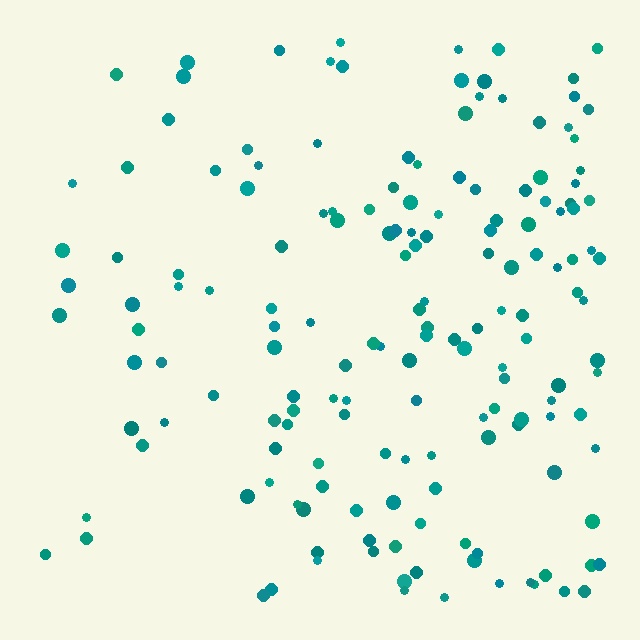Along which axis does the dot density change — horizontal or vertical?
Horizontal.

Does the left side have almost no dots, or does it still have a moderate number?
Still a moderate number, just noticeably fewer than the right.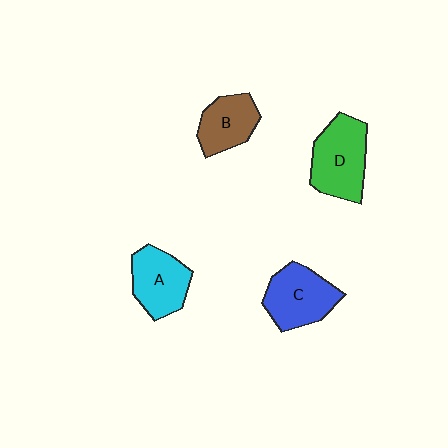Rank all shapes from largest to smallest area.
From largest to smallest: D (green), C (blue), A (cyan), B (brown).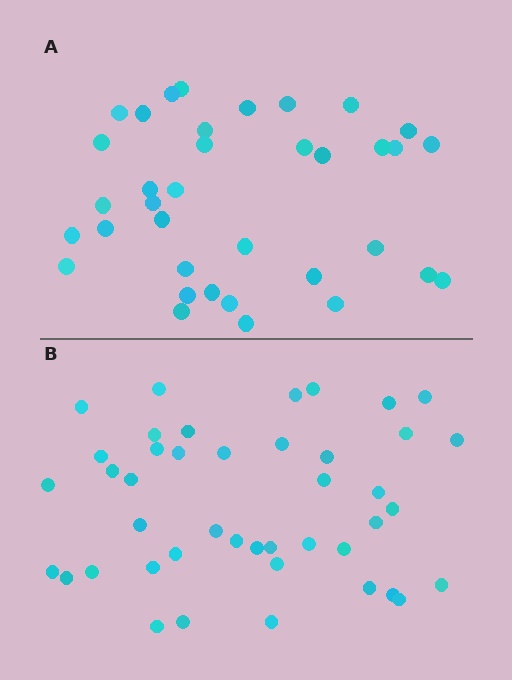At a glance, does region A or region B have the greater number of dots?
Region B (the bottom region) has more dots.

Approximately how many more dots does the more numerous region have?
Region B has roughly 8 or so more dots than region A.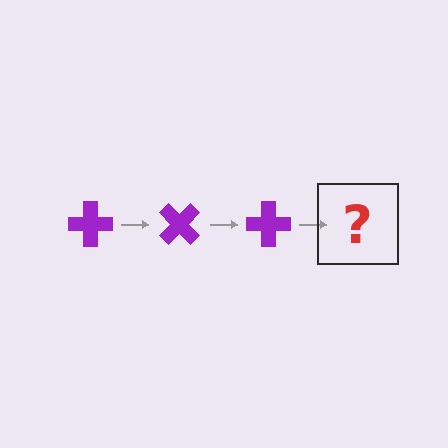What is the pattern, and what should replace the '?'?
The pattern is that the cross rotates 45 degrees each step. The '?' should be a purple cross rotated 135 degrees.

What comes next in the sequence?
The next element should be a purple cross rotated 135 degrees.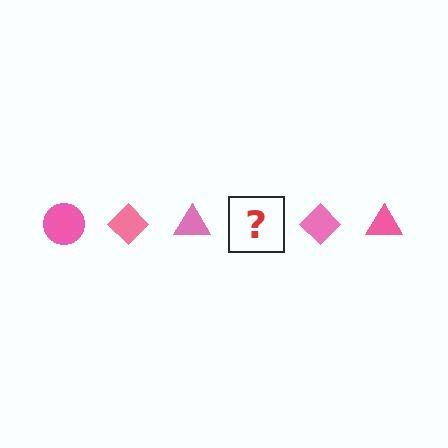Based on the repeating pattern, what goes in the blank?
The blank should be a pink circle.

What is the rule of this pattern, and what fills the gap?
The rule is that the pattern cycles through circle, diamond, triangle shapes in pink. The gap should be filled with a pink circle.